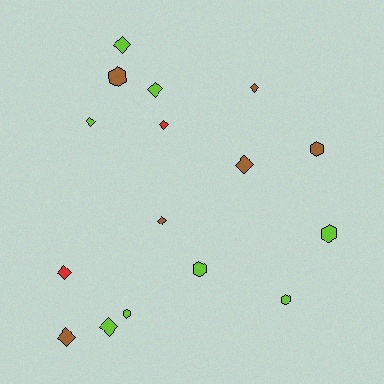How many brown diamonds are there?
There are 4 brown diamonds.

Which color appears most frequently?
Lime, with 8 objects.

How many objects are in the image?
There are 16 objects.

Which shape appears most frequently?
Diamond, with 10 objects.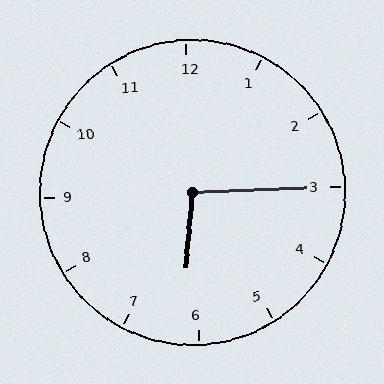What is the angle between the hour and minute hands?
Approximately 98 degrees.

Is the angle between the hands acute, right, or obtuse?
It is obtuse.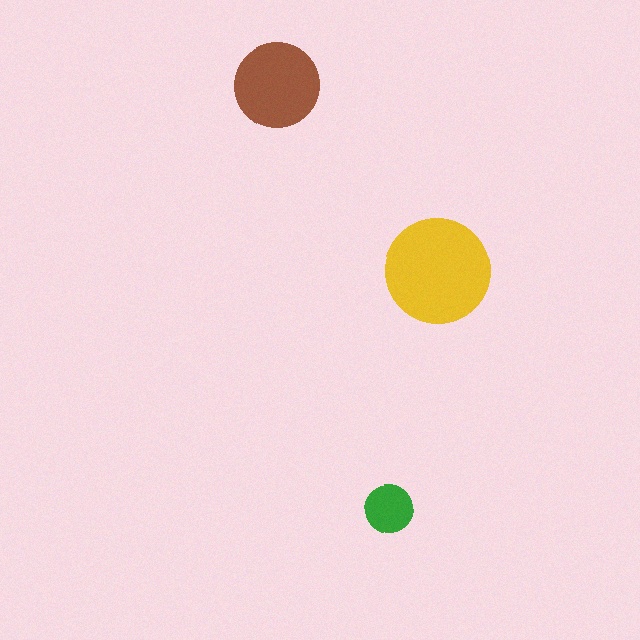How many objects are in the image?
There are 3 objects in the image.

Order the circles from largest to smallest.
the yellow one, the brown one, the green one.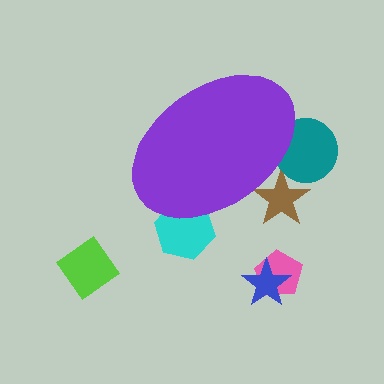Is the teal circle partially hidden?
Yes, the teal circle is partially hidden behind the purple ellipse.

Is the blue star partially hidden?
No, the blue star is fully visible.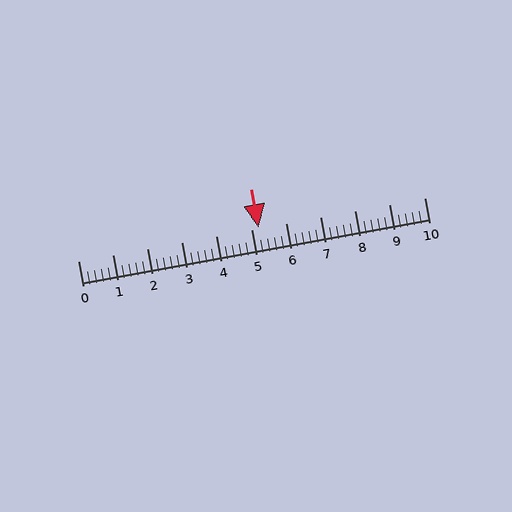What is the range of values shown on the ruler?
The ruler shows values from 0 to 10.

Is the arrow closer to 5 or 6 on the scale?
The arrow is closer to 5.